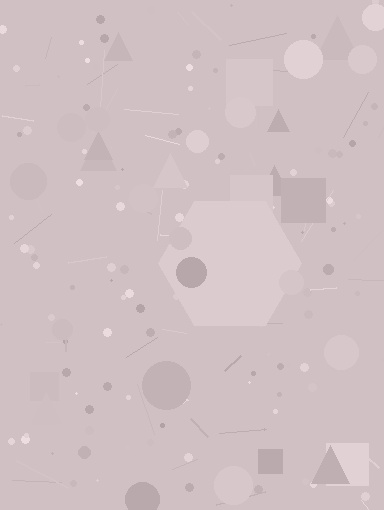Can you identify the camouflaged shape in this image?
The camouflaged shape is a hexagon.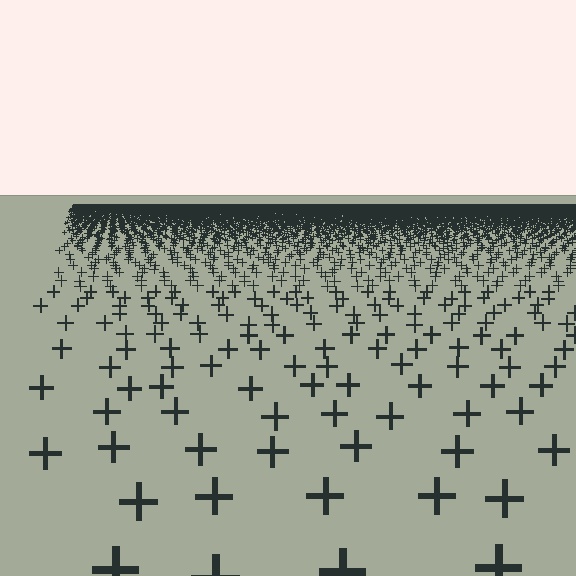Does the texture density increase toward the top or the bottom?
Density increases toward the top.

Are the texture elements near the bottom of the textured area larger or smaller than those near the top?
Larger. Near the bottom, elements are closer to the viewer and appear at a bigger on-screen size.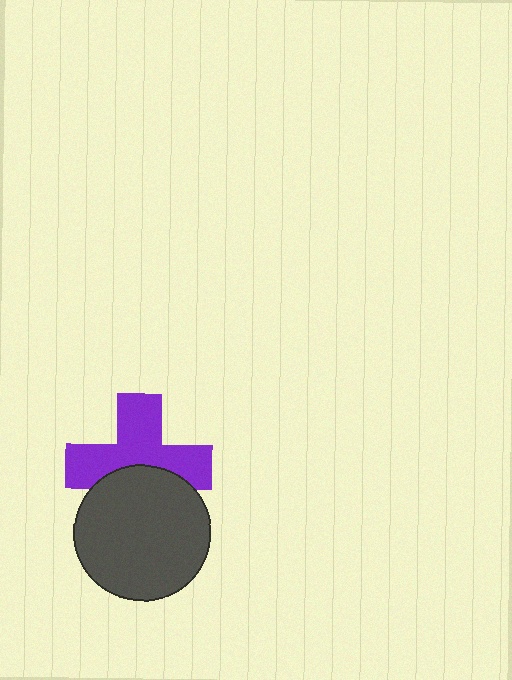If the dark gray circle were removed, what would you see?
You would see the complete purple cross.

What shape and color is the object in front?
The object in front is a dark gray circle.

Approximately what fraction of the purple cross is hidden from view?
Roughly 37% of the purple cross is hidden behind the dark gray circle.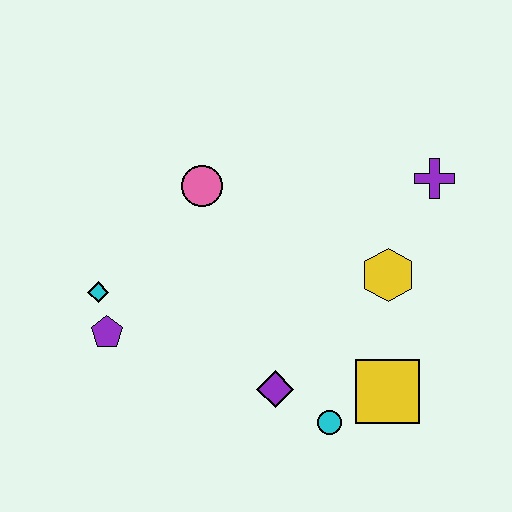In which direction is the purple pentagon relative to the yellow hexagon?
The purple pentagon is to the left of the yellow hexagon.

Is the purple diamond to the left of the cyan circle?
Yes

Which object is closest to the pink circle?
The cyan diamond is closest to the pink circle.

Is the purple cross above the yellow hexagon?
Yes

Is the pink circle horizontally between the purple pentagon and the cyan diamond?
No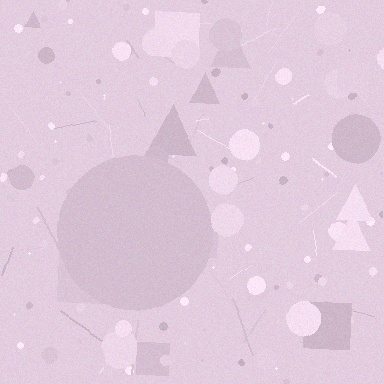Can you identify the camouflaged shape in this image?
The camouflaged shape is a circle.